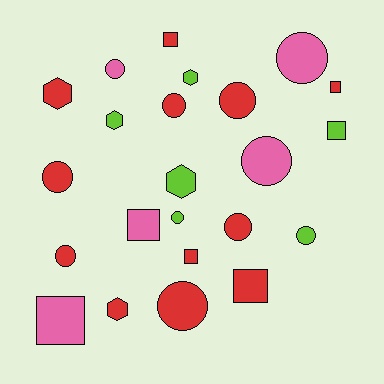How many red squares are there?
There are 4 red squares.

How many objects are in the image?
There are 23 objects.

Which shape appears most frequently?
Circle, with 11 objects.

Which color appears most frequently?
Red, with 12 objects.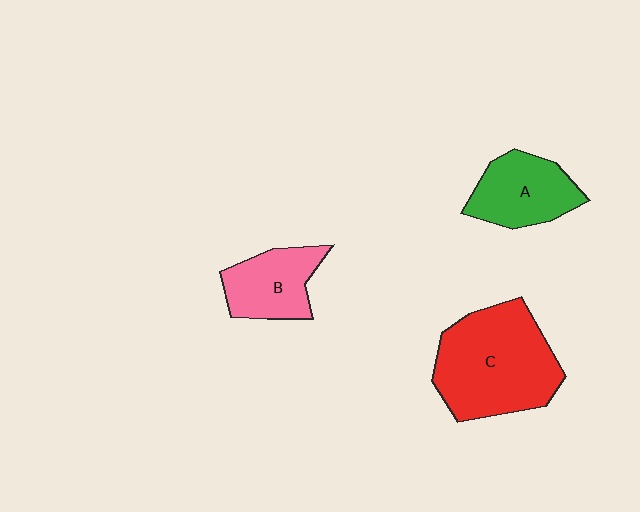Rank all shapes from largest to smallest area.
From largest to smallest: C (red), A (green), B (pink).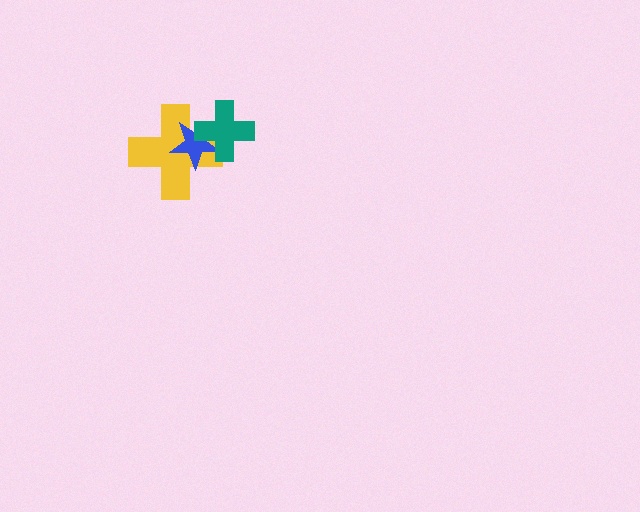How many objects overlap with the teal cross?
2 objects overlap with the teal cross.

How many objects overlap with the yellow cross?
2 objects overlap with the yellow cross.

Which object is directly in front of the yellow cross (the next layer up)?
The blue star is directly in front of the yellow cross.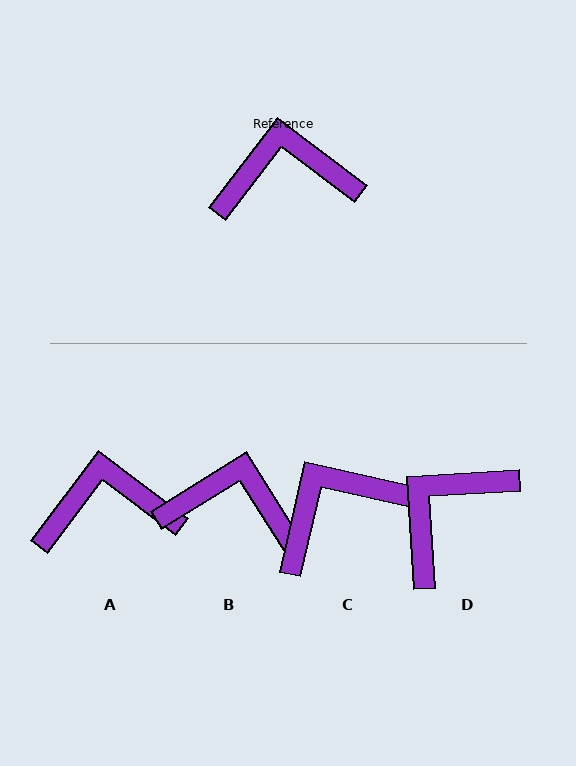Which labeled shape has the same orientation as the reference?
A.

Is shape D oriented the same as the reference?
No, it is off by about 41 degrees.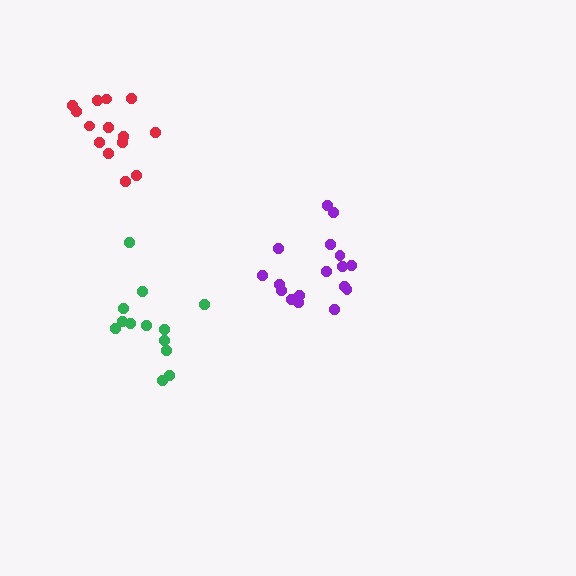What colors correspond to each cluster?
The clusters are colored: purple, green, red.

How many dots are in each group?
Group 1: 17 dots, Group 2: 13 dots, Group 3: 14 dots (44 total).